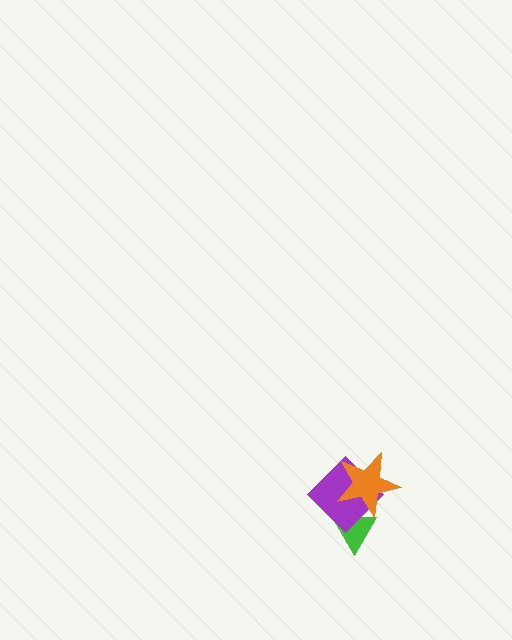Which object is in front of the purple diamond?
The orange star is in front of the purple diamond.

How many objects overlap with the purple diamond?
2 objects overlap with the purple diamond.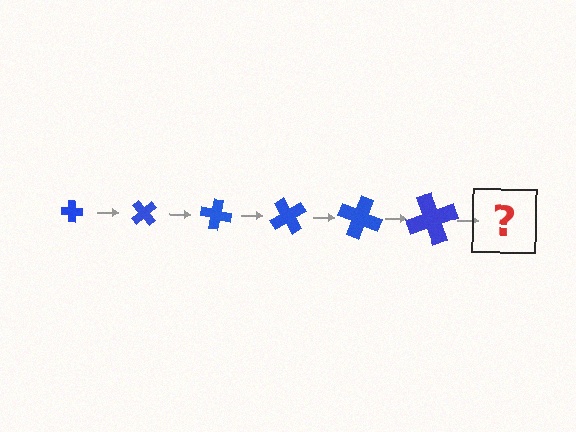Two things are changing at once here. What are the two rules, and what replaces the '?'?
The two rules are that the cross grows larger each step and it rotates 50 degrees each step. The '?' should be a cross, larger than the previous one and rotated 300 degrees from the start.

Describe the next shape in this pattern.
It should be a cross, larger than the previous one and rotated 300 degrees from the start.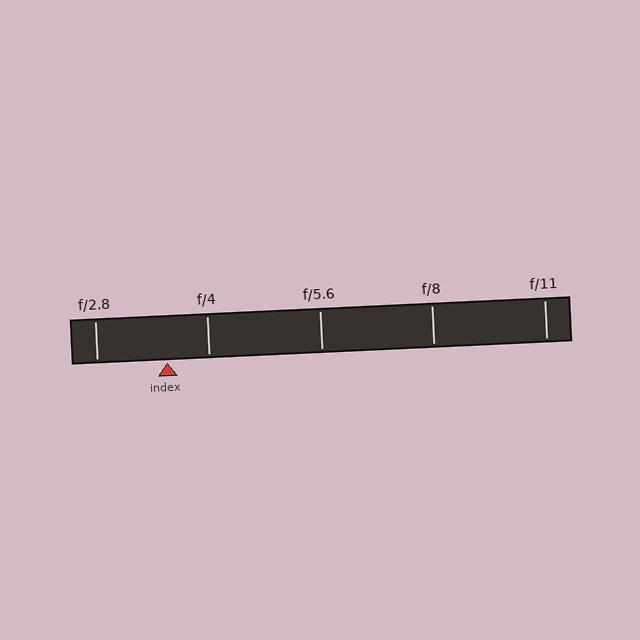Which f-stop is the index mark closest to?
The index mark is closest to f/4.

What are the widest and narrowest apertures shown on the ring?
The widest aperture shown is f/2.8 and the narrowest is f/11.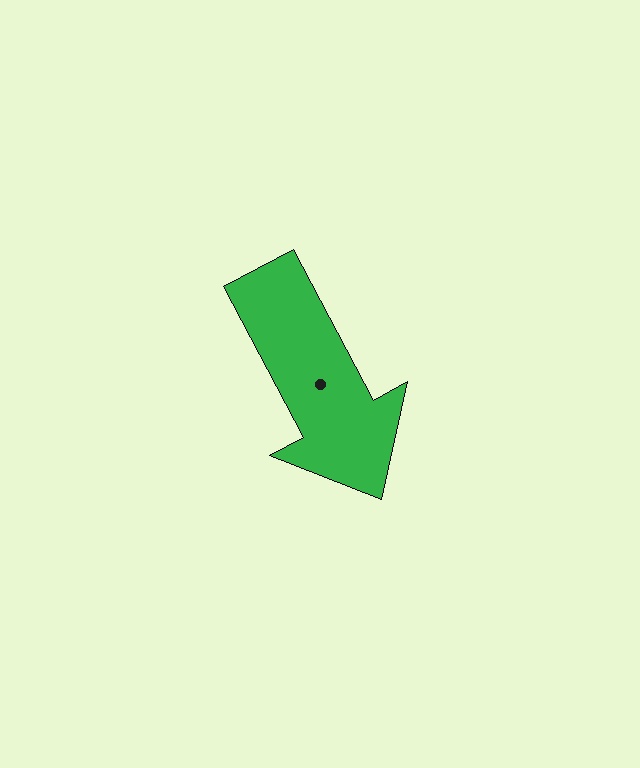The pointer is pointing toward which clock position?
Roughly 5 o'clock.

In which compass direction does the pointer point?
Southeast.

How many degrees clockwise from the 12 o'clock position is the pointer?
Approximately 152 degrees.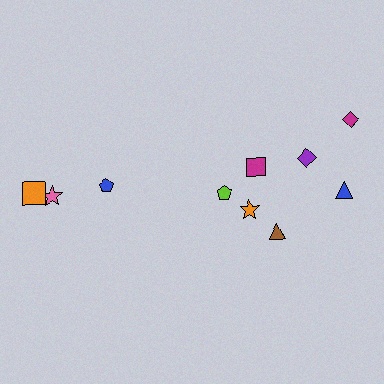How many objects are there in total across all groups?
There are 10 objects.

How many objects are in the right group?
There are 7 objects.